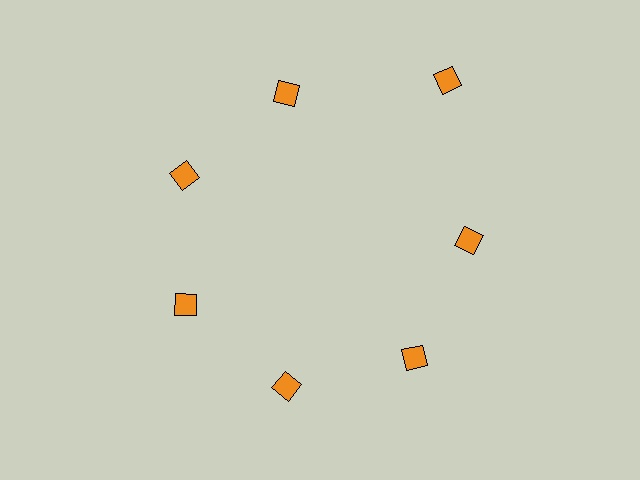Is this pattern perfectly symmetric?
No. The 7 orange diamonds are arranged in a ring, but one element near the 1 o'clock position is pushed outward from the center, breaking the 7-fold rotational symmetry.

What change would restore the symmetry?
The symmetry would be restored by moving it inward, back onto the ring so that all 7 diamonds sit at equal angles and equal distance from the center.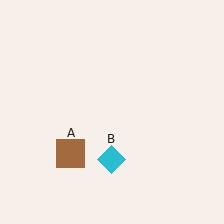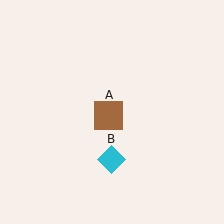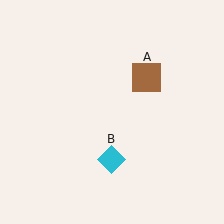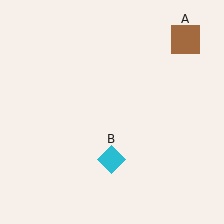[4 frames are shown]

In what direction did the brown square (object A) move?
The brown square (object A) moved up and to the right.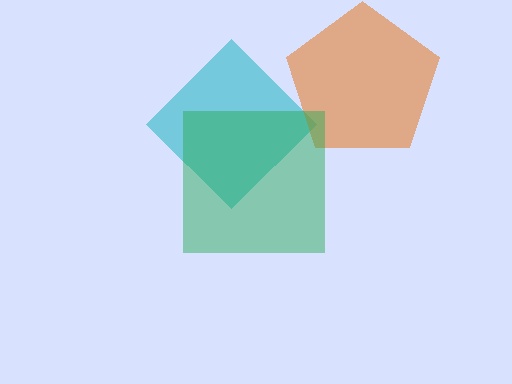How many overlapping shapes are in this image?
There are 3 overlapping shapes in the image.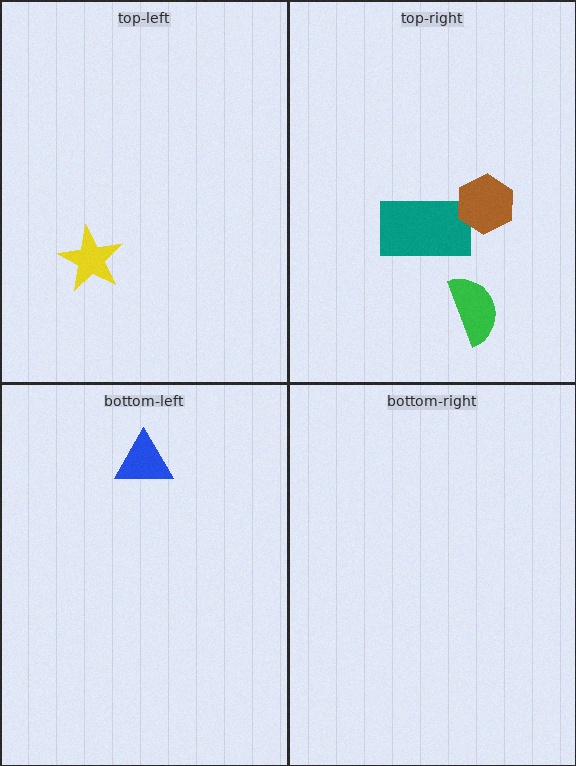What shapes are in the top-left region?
The yellow star.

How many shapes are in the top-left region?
1.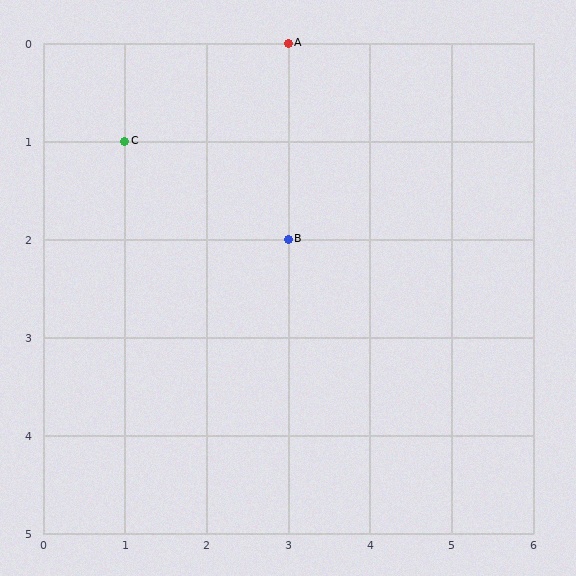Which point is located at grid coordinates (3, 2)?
Point B is at (3, 2).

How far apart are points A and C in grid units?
Points A and C are 2 columns and 1 row apart (about 2.2 grid units diagonally).